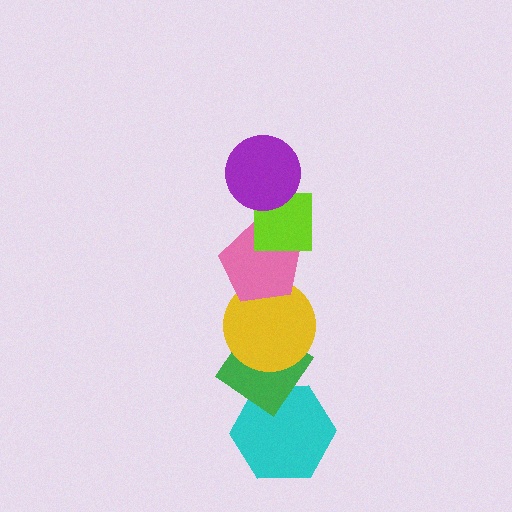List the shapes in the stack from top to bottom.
From top to bottom: the purple circle, the lime square, the pink pentagon, the yellow circle, the green diamond, the cyan hexagon.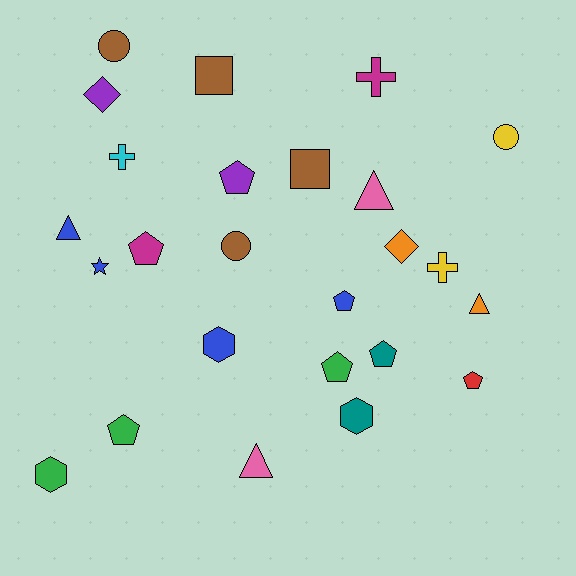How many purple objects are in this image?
There are 2 purple objects.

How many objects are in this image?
There are 25 objects.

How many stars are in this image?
There is 1 star.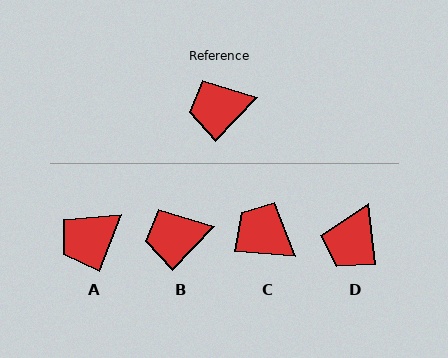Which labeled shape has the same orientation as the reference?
B.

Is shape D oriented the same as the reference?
No, it is off by about 50 degrees.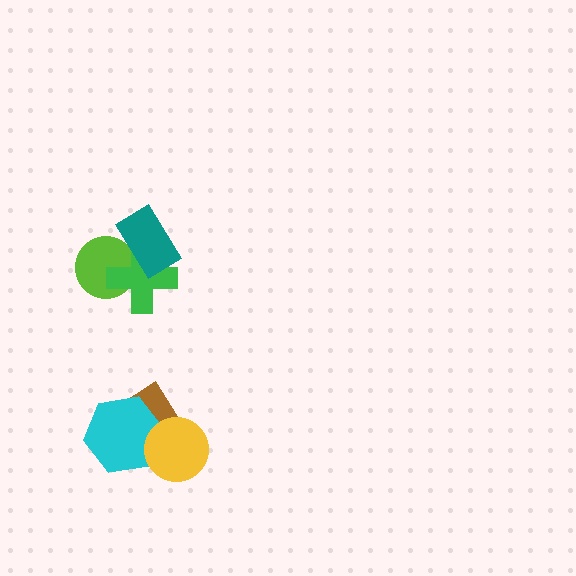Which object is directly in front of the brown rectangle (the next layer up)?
The cyan hexagon is directly in front of the brown rectangle.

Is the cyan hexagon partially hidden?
Yes, it is partially covered by another shape.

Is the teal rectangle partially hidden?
No, no other shape covers it.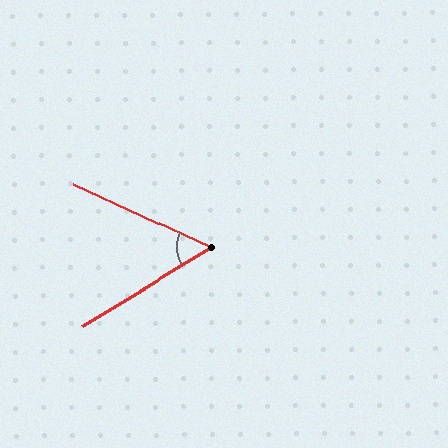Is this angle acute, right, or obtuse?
It is acute.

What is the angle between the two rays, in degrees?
Approximately 56 degrees.